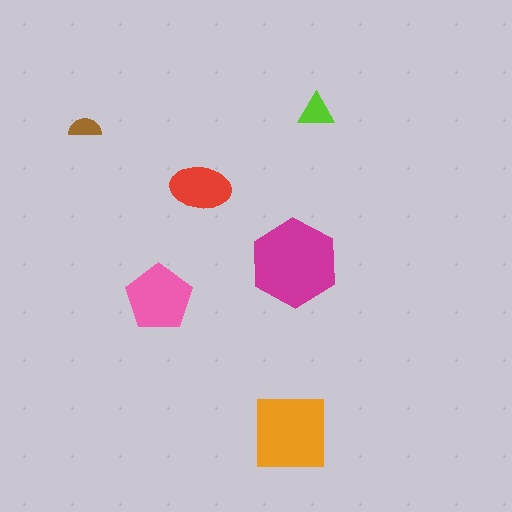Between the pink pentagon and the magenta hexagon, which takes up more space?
The magenta hexagon.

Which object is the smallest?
The brown semicircle.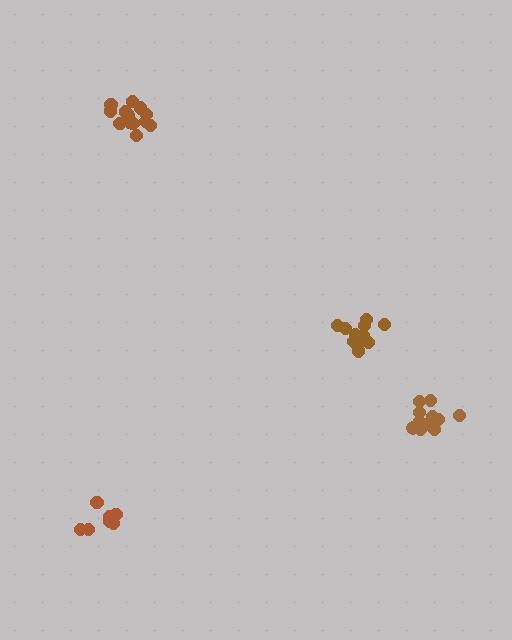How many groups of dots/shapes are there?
There are 4 groups.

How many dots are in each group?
Group 1: 11 dots, Group 2: 8 dots, Group 3: 12 dots, Group 4: 14 dots (45 total).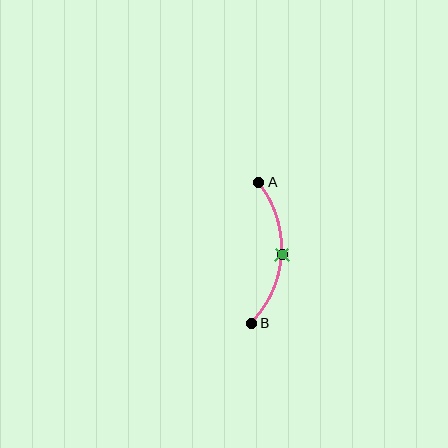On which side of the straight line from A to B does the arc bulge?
The arc bulges to the right of the straight line connecting A and B.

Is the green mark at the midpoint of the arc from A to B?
Yes. The green mark lies on the arc at equal arc-length from both A and B — it is the arc midpoint.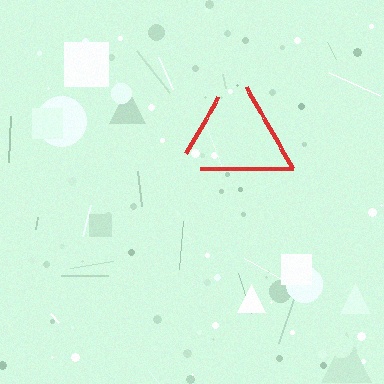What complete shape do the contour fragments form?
The contour fragments form a triangle.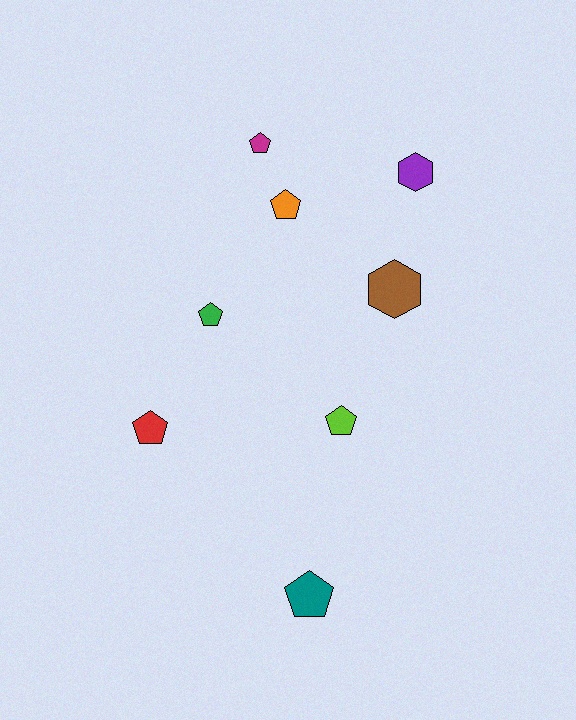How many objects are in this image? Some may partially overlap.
There are 8 objects.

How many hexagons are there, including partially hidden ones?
There are 2 hexagons.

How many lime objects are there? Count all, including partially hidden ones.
There is 1 lime object.